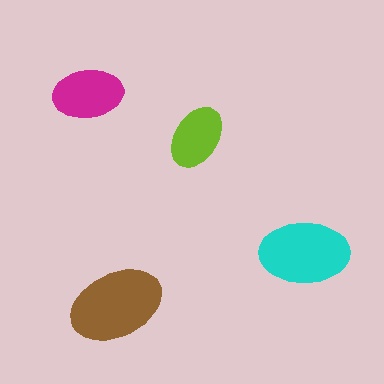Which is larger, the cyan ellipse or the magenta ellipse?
The cyan one.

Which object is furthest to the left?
The magenta ellipse is leftmost.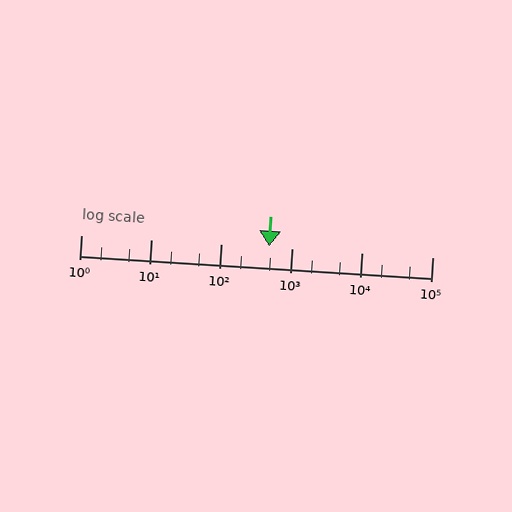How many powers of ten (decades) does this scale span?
The scale spans 5 decades, from 1 to 100000.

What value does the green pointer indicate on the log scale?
The pointer indicates approximately 480.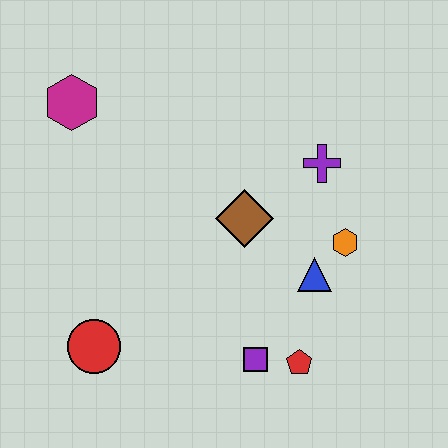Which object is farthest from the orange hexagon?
The magenta hexagon is farthest from the orange hexagon.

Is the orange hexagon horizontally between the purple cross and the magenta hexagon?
No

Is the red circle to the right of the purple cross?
No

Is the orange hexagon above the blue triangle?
Yes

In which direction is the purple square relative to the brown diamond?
The purple square is below the brown diamond.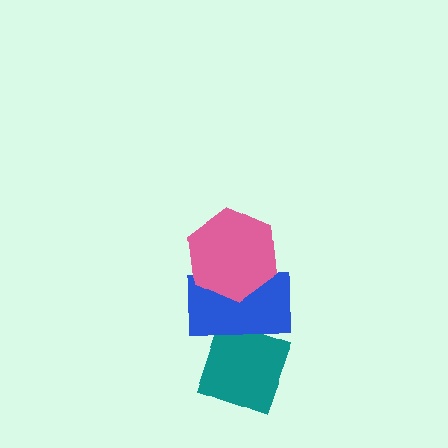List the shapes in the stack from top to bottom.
From top to bottom: the pink hexagon, the blue rectangle, the teal diamond.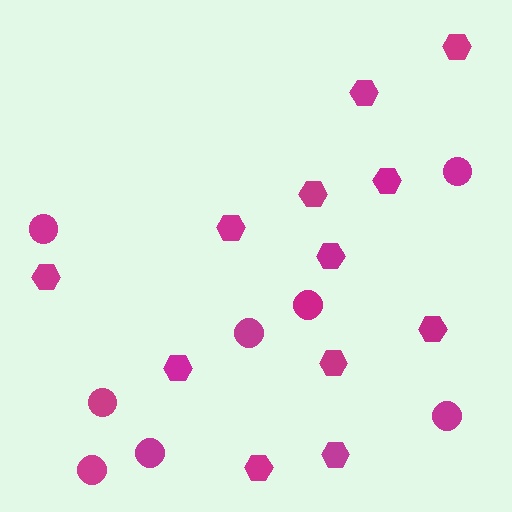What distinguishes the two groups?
There are 2 groups: one group of circles (8) and one group of hexagons (12).